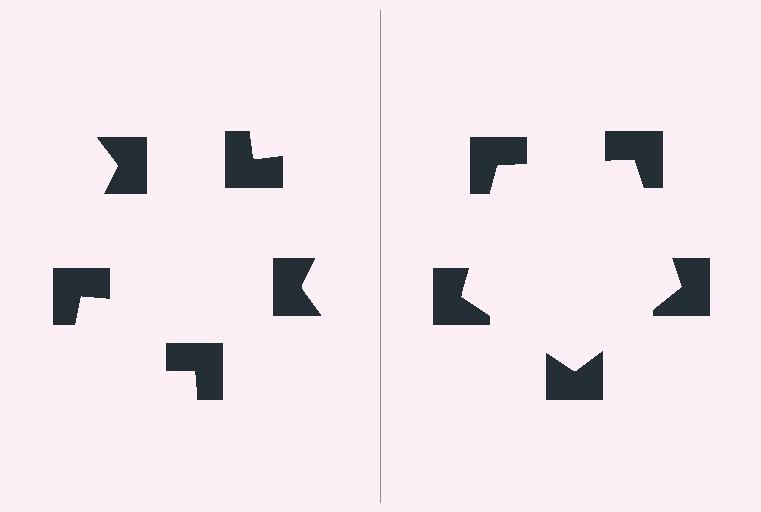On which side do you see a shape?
An illusory pentagon appears on the right side. On the left side the wedge cuts are rotated, so no coherent shape forms.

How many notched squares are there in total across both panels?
10 — 5 on each side.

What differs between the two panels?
The notched squares are positioned identically on both sides; only the wedge orientations differ. On the right they align to a pentagon; on the left they are misaligned.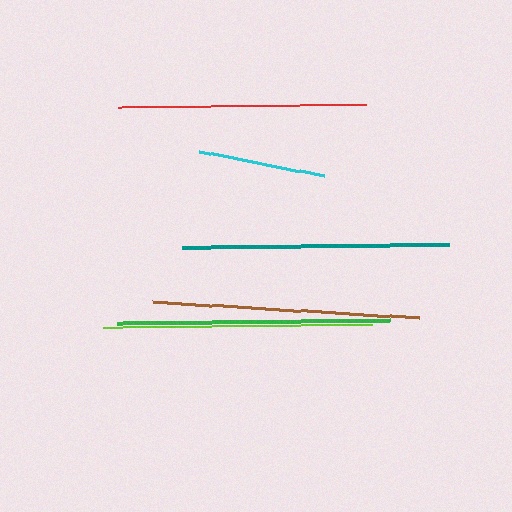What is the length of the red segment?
The red segment is approximately 248 pixels long.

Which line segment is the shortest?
The cyan line is the shortest at approximately 127 pixels.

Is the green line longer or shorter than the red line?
The green line is longer than the red line.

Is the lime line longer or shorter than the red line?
The lime line is longer than the red line.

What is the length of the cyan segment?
The cyan segment is approximately 127 pixels long.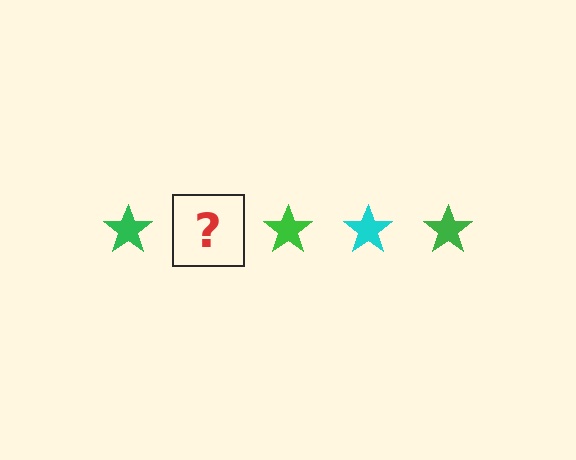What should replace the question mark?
The question mark should be replaced with a cyan star.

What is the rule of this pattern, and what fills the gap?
The rule is that the pattern cycles through green, cyan stars. The gap should be filled with a cyan star.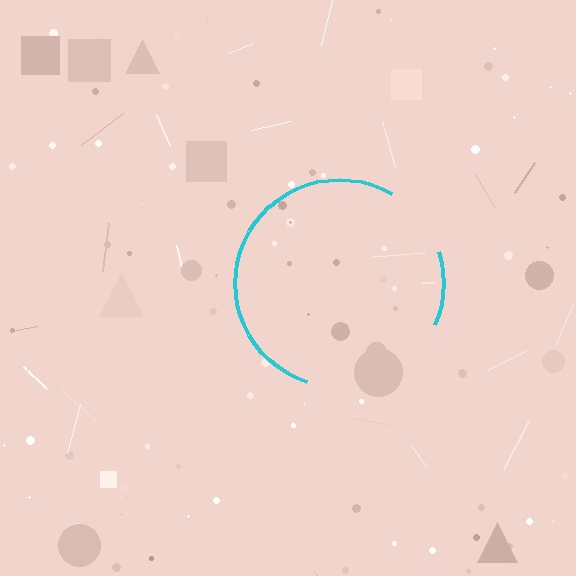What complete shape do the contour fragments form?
The contour fragments form a circle.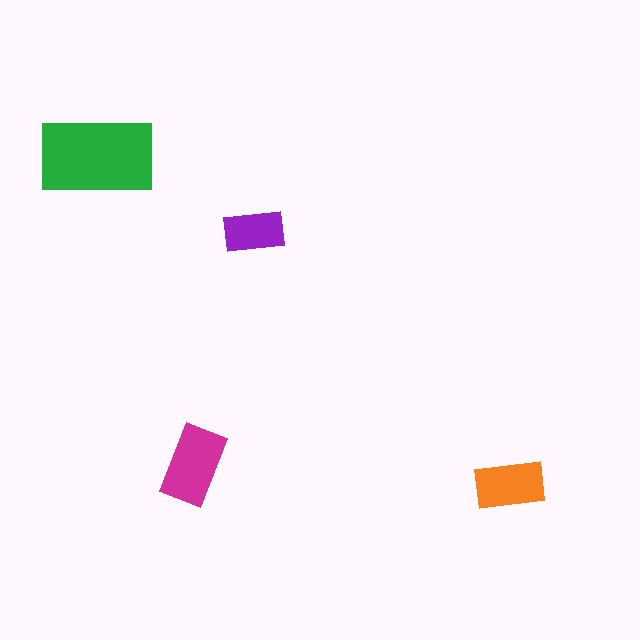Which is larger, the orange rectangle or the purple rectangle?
The orange one.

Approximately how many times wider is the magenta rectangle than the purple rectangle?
About 1.5 times wider.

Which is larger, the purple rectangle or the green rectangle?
The green one.